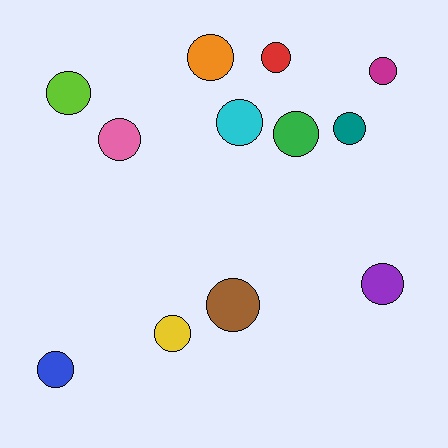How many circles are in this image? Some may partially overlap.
There are 12 circles.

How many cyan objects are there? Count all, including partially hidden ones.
There is 1 cyan object.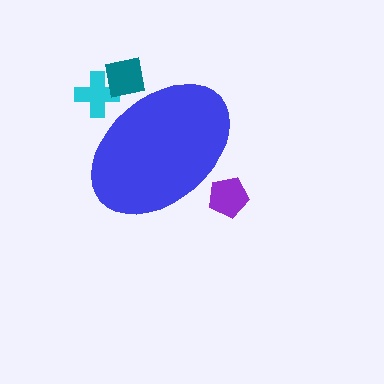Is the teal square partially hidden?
Yes, the teal square is partially hidden behind the blue ellipse.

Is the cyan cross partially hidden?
Yes, the cyan cross is partially hidden behind the blue ellipse.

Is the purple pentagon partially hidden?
Yes, the purple pentagon is partially hidden behind the blue ellipse.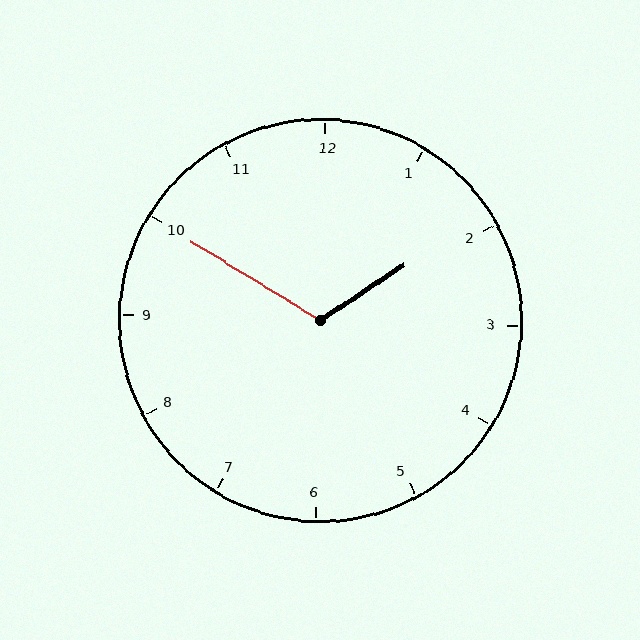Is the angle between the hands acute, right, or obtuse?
It is obtuse.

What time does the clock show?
1:50.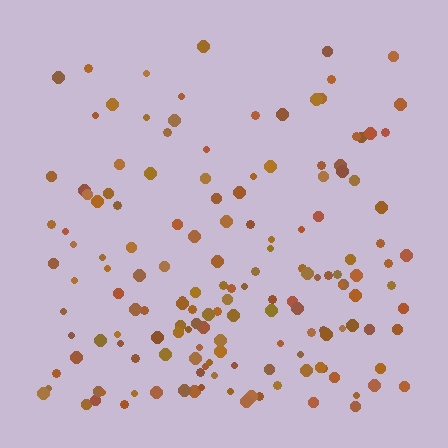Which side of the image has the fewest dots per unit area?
The top.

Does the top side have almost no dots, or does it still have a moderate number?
Still a moderate number, just noticeably fewer than the bottom.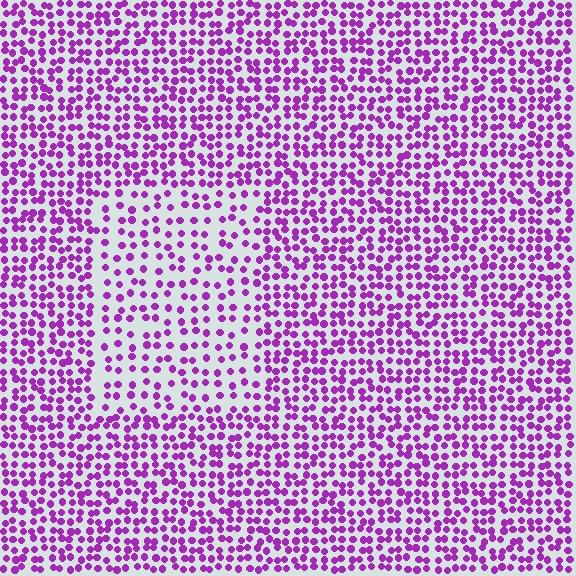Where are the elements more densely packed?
The elements are more densely packed outside the rectangle boundary.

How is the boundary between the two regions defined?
The boundary is defined by a change in element density (approximately 1.8x ratio). All elements are the same color, size, and shape.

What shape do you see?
I see a rectangle.